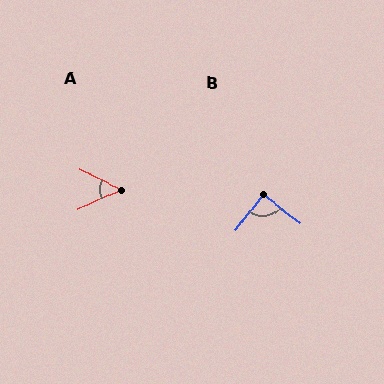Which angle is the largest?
B, at approximately 90 degrees.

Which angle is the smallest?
A, at approximately 50 degrees.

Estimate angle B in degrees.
Approximately 90 degrees.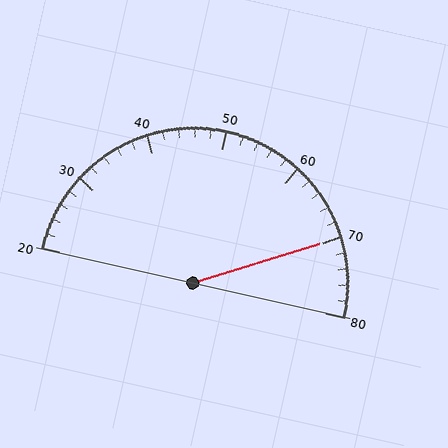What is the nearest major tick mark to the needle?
The nearest major tick mark is 70.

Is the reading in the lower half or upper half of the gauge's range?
The reading is in the upper half of the range (20 to 80).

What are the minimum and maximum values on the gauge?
The gauge ranges from 20 to 80.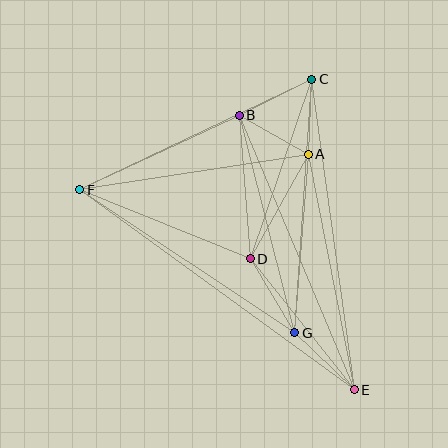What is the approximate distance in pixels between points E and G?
The distance between E and G is approximately 83 pixels.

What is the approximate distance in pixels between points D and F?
The distance between D and F is approximately 184 pixels.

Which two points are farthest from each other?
Points E and F are farthest from each other.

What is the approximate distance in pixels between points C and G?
The distance between C and G is approximately 254 pixels.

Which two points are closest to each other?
Points A and C are closest to each other.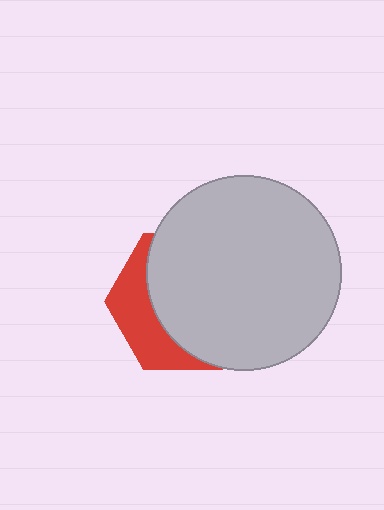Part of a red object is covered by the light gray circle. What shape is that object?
It is a hexagon.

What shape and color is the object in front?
The object in front is a light gray circle.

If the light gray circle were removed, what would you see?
You would see the complete red hexagon.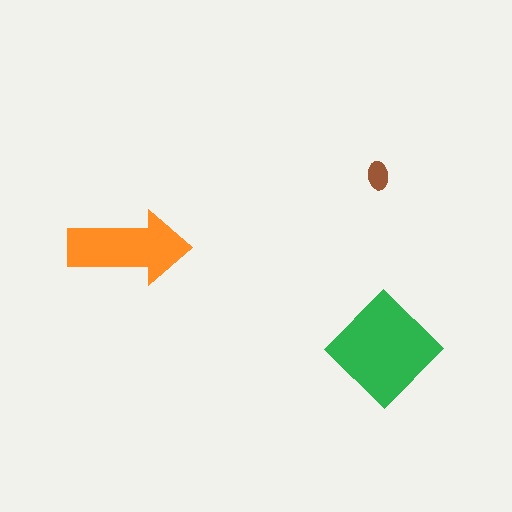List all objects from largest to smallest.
The green diamond, the orange arrow, the brown ellipse.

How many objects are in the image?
There are 3 objects in the image.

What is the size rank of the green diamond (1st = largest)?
1st.